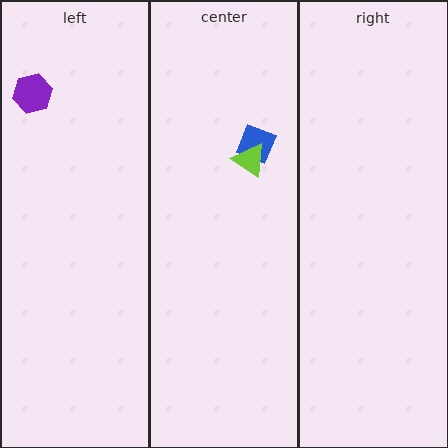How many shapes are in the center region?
2.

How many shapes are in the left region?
1.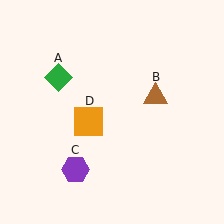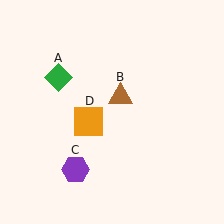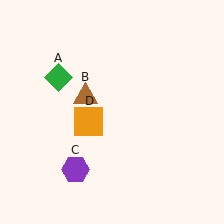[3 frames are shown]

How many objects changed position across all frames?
1 object changed position: brown triangle (object B).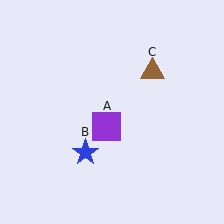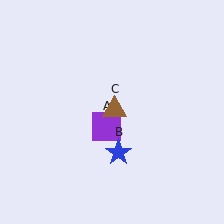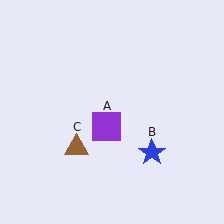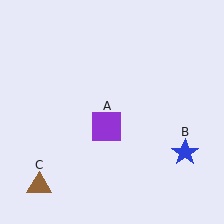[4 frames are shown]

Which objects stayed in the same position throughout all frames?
Purple square (object A) remained stationary.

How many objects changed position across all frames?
2 objects changed position: blue star (object B), brown triangle (object C).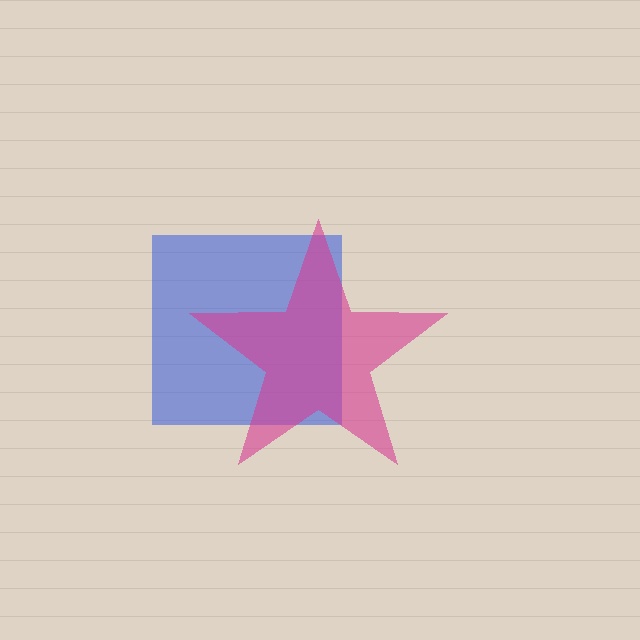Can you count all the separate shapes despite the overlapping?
Yes, there are 2 separate shapes.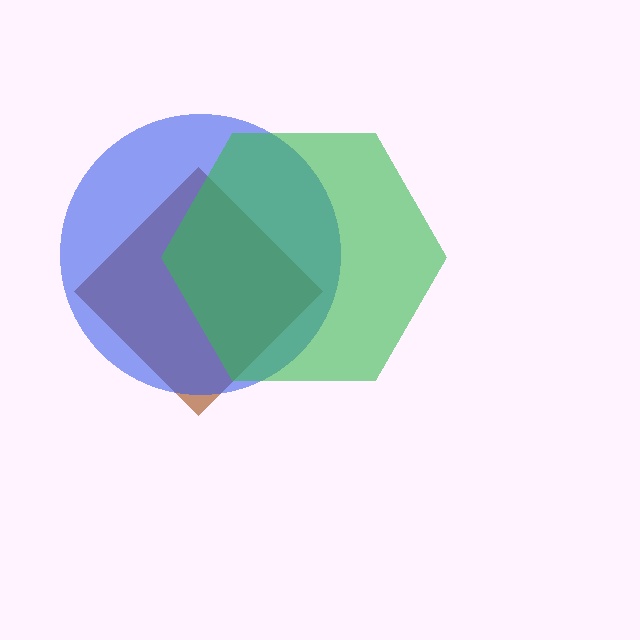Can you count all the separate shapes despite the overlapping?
Yes, there are 3 separate shapes.